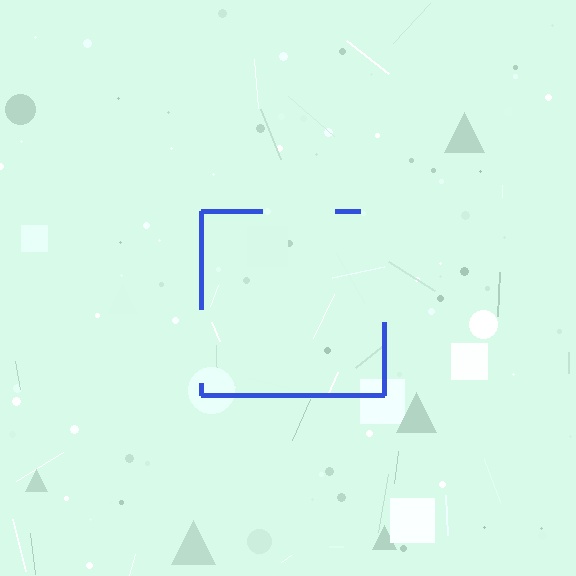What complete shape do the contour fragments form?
The contour fragments form a square.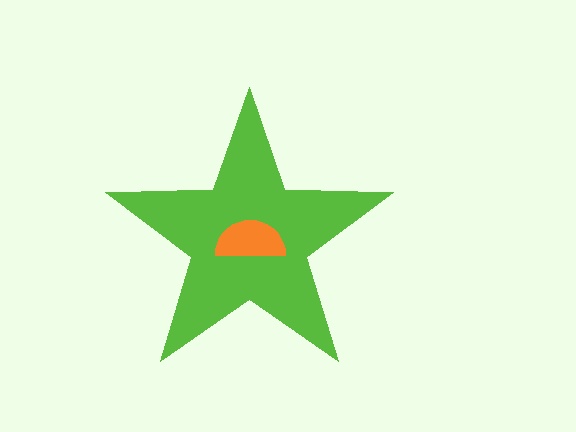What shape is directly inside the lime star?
The orange semicircle.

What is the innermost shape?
The orange semicircle.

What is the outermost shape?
The lime star.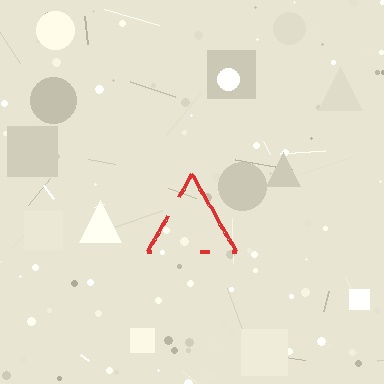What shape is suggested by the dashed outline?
The dashed outline suggests a triangle.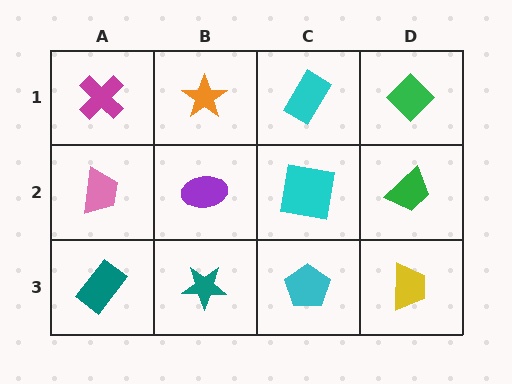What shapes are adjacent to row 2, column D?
A green diamond (row 1, column D), a yellow trapezoid (row 3, column D), a cyan square (row 2, column C).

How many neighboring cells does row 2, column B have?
4.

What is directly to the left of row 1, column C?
An orange star.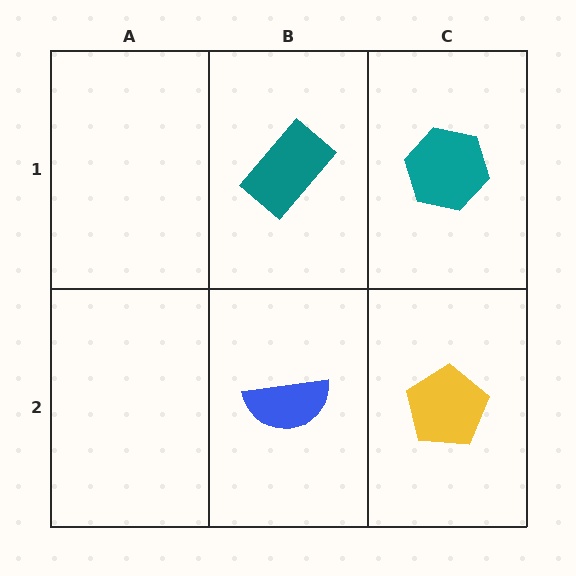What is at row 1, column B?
A teal rectangle.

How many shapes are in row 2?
2 shapes.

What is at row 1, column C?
A teal hexagon.